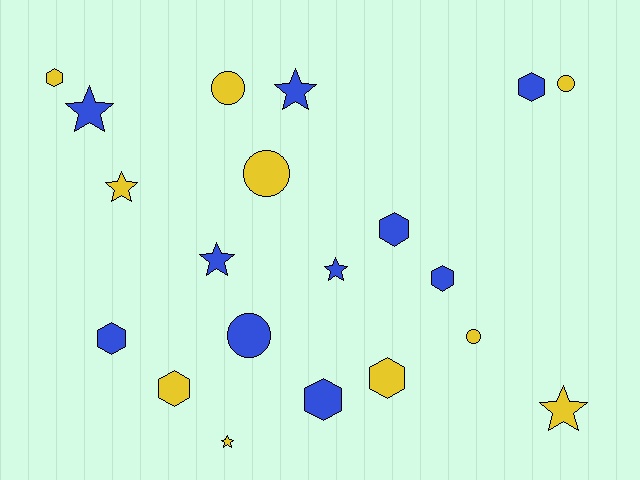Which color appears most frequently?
Yellow, with 10 objects.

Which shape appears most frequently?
Hexagon, with 8 objects.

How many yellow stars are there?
There are 3 yellow stars.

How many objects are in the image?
There are 20 objects.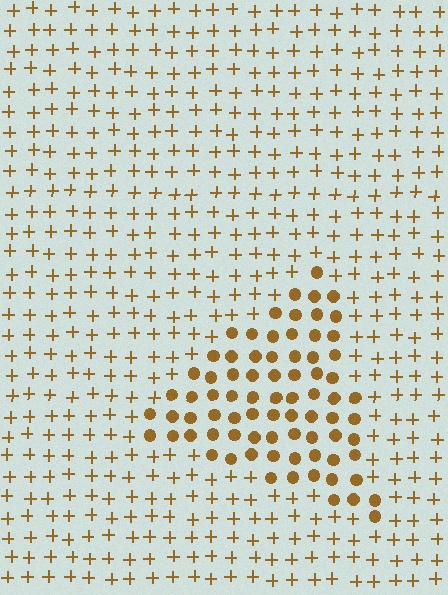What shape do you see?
I see a triangle.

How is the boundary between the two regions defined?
The boundary is defined by a change in element shape: circles inside vs. plus signs outside. All elements share the same color and spacing.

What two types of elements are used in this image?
The image uses circles inside the triangle region and plus signs outside it.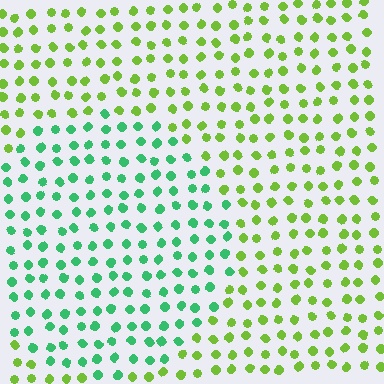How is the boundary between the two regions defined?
The boundary is defined purely by a slight shift in hue (about 51 degrees). Spacing, size, and orientation are identical on both sides.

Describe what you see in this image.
The image is filled with small lime elements in a uniform arrangement. A circle-shaped region is visible where the elements are tinted to a slightly different hue, forming a subtle color boundary.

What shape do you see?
I see a circle.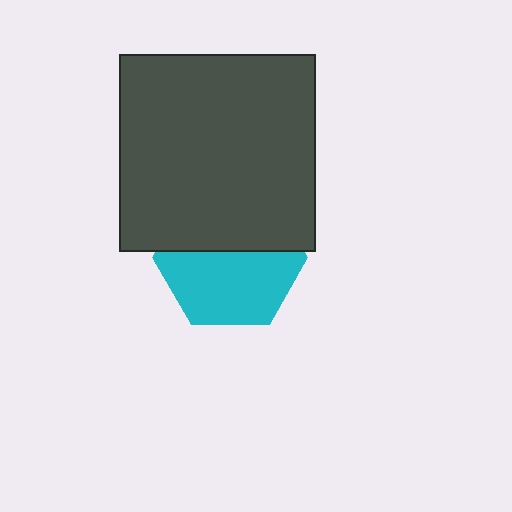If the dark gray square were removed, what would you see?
You would see the complete cyan hexagon.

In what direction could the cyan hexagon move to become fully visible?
The cyan hexagon could move down. That would shift it out from behind the dark gray square entirely.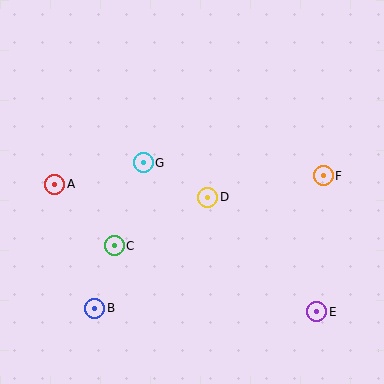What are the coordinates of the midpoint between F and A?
The midpoint between F and A is at (189, 180).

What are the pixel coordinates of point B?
Point B is at (95, 308).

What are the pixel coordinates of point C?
Point C is at (114, 246).